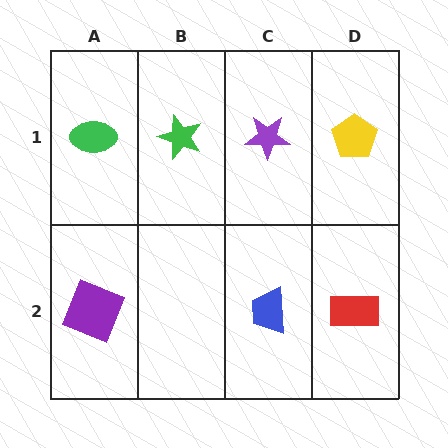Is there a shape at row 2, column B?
No, that cell is empty.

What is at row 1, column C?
A purple star.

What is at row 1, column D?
A yellow pentagon.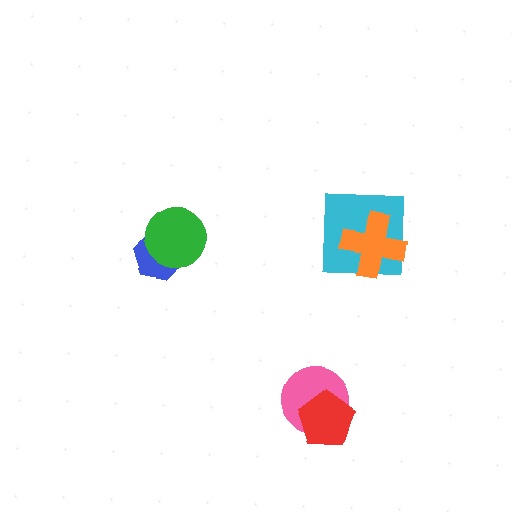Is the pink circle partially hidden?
Yes, it is partially covered by another shape.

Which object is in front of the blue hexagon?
The green circle is in front of the blue hexagon.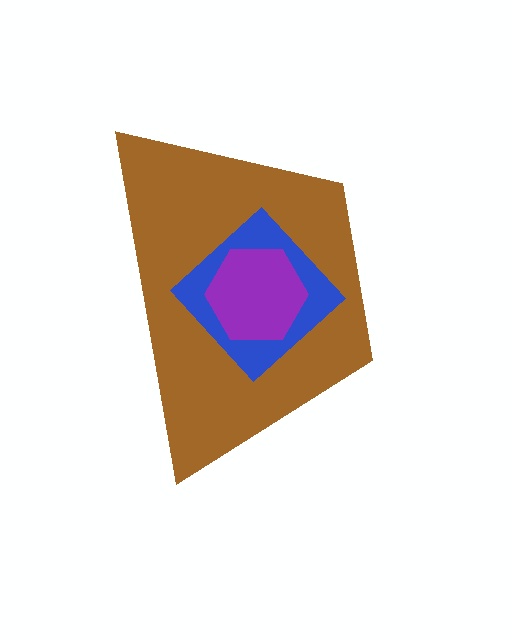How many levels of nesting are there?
3.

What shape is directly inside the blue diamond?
The purple hexagon.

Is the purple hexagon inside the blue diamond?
Yes.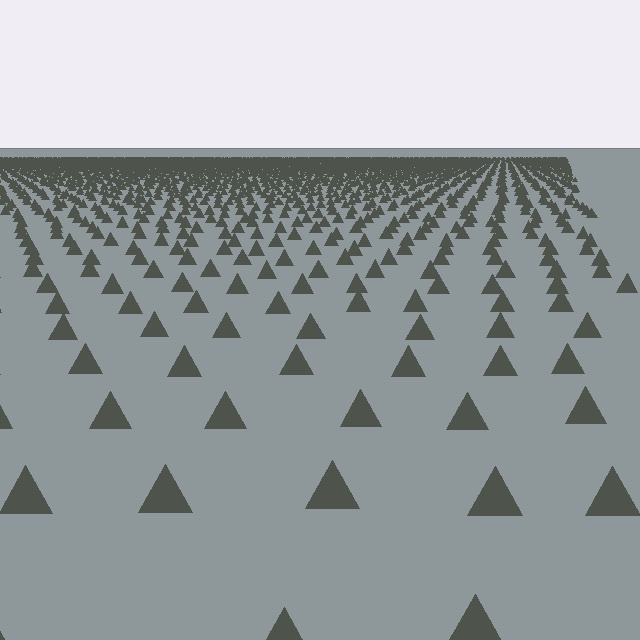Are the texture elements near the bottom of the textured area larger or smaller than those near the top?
Larger. Near the bottom, elements are closer to the viewer and appear at a bigger on-screen size.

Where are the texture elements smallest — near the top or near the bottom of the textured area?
Near the top.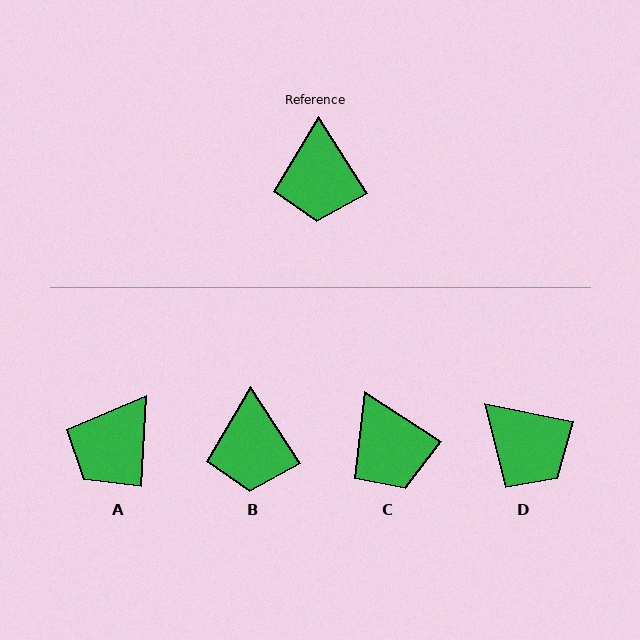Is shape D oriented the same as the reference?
No, it is off by about 45 degrees.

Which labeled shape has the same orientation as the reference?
B.